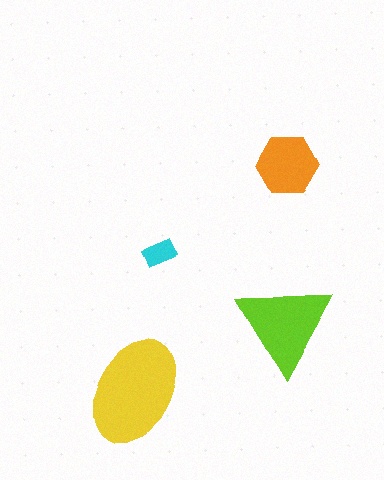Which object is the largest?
The yellow ellipse.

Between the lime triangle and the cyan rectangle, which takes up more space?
The lime triangle.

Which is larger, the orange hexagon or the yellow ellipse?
The yellow ellipse.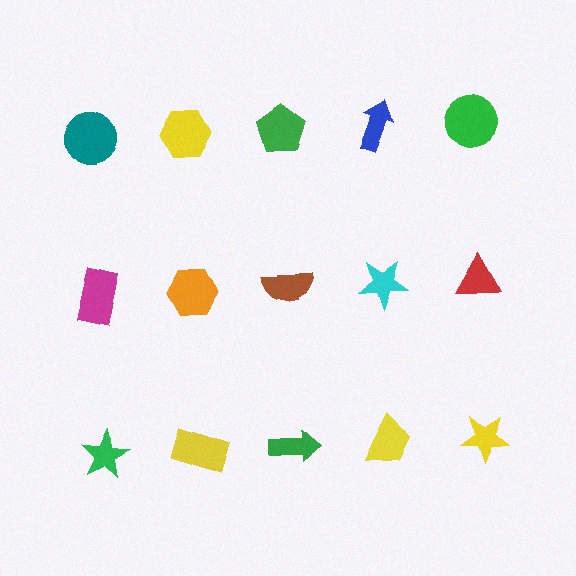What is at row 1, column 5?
A green circle.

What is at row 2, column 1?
A magenta rectangle.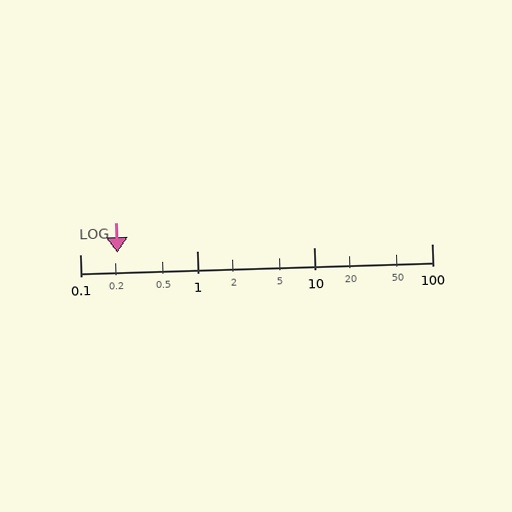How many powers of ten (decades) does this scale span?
The scale spans 3 decades, from 0.1 to 100.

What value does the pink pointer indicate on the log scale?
The pointer indicates approximately 0.21.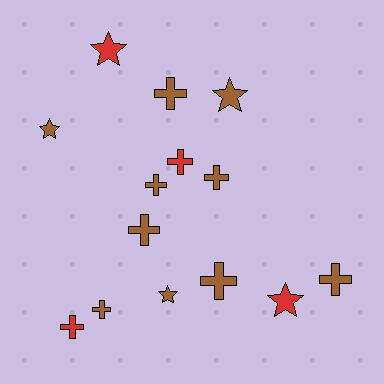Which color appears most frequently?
Brown, with 10 objects.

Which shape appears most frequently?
Cross, with 9 objects.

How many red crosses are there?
There are 2 red crosses.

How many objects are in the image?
There are 14 objects.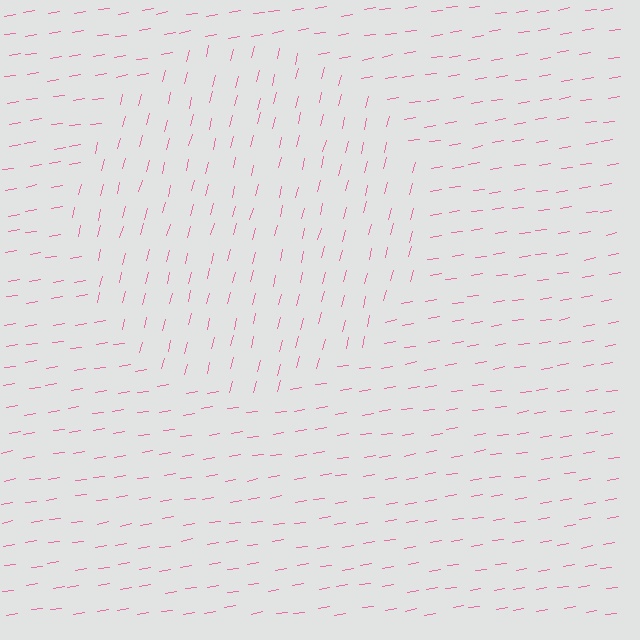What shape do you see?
I see a circle.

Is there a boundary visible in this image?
Yes, there is a texture boundary formed by a change in line orientation.